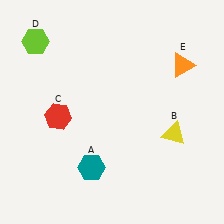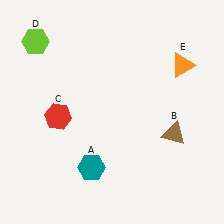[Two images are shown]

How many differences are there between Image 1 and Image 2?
There is 1 difference between the two images.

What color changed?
The triangle (B) changed from yellow in Image 1 to brown in Image 2.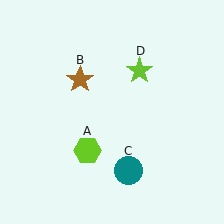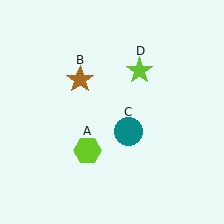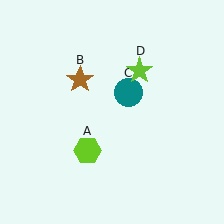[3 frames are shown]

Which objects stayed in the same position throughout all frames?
Lime hexagon (object A) and brown star (object B) and lime star (object D) remained stationary.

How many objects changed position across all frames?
1 object changed position: teal circle (object C).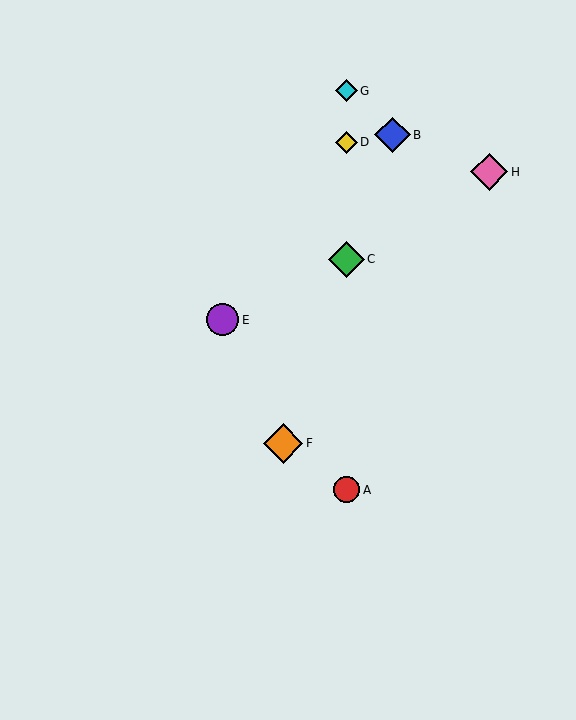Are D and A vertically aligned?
Yes, both are at x≈347.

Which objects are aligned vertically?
Objects A, C, D, G are aligned vertically.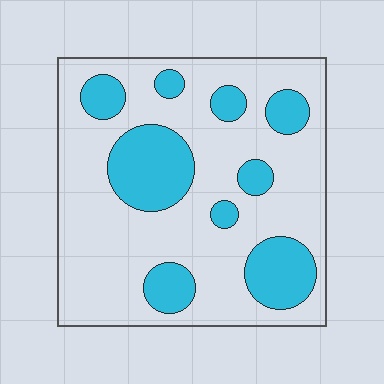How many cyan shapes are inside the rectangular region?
9.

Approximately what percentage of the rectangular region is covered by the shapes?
Approximately 25%.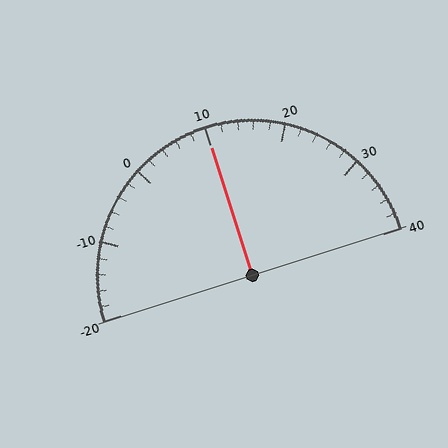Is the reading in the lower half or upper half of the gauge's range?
The reading is in the upper half of the range (-20 to 40).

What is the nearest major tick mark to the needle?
The nearest major tick mark is 10.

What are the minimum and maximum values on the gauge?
The gauge ranges from -20 to 40.